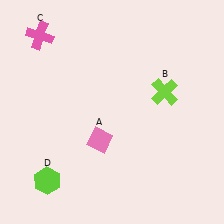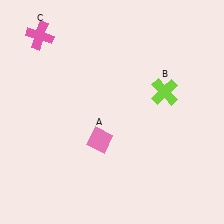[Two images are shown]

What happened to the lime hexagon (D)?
The lime hexagon (D) was removed in Image 2. It was in the bottom-left area of Image 1.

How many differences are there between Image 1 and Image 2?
There is 1 difference between the two images.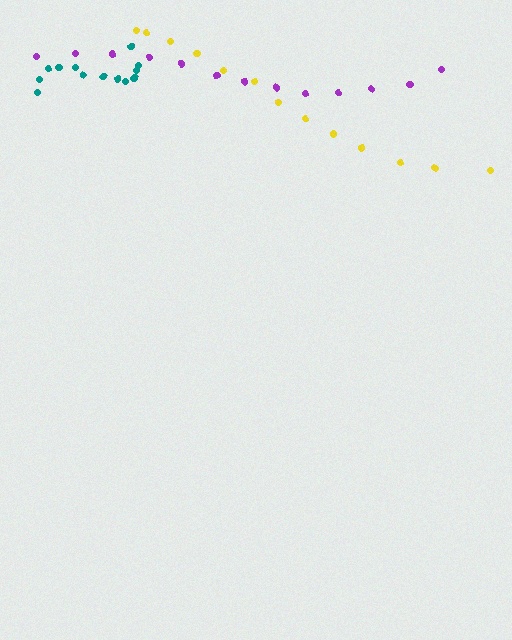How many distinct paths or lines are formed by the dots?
There are 3 distinct paths.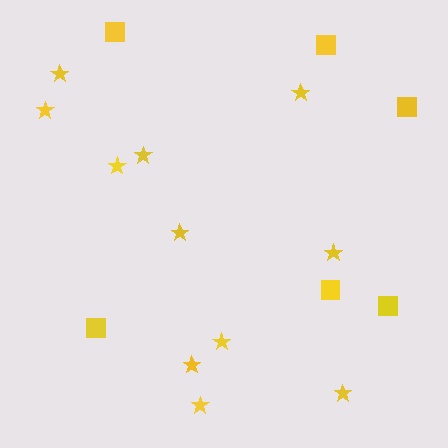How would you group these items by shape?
There are 2 groups: one group of squares (6) and one group of stars (11).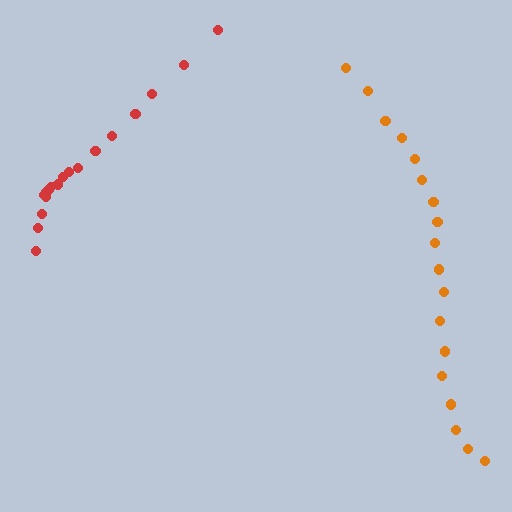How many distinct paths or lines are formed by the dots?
There are 2 distinct paths.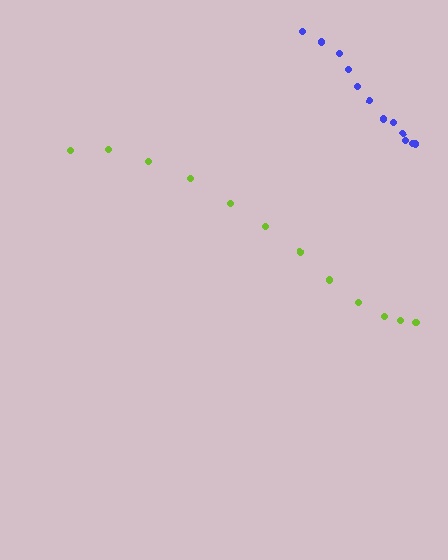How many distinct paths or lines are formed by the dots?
There are 2 distinct paths.